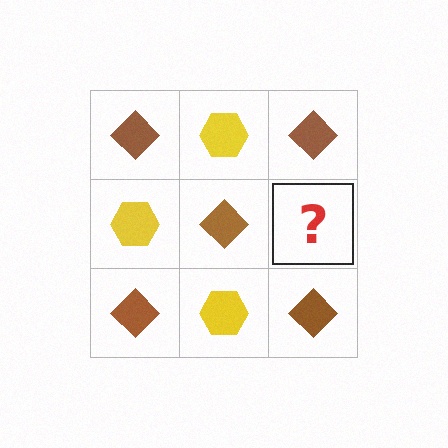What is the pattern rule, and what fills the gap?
The rule is that it alternates brown diamond and yellow hexagon in a checkerboard pattern. The gap should be filled with a yellow hexagon.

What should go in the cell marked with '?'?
The missing cell should contain a yellow hexagon.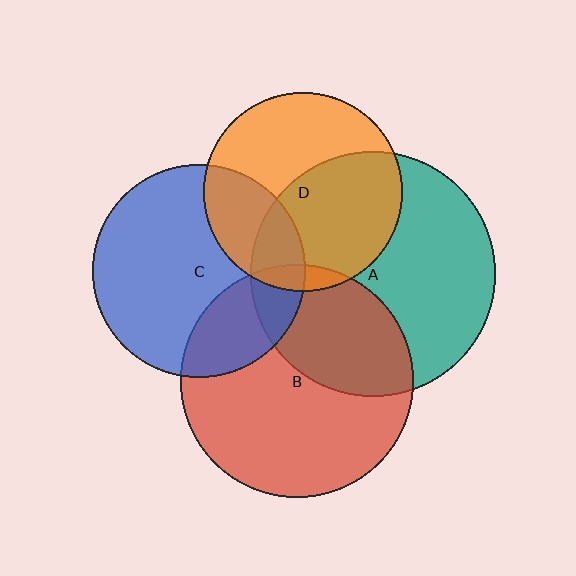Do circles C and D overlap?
Yes.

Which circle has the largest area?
Circle A (teal).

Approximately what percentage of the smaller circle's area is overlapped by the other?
Approximately 25%.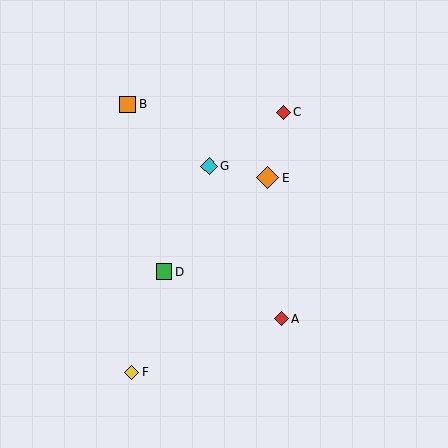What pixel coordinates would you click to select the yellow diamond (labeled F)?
Click at (132, 372) to select the yellow diamond F.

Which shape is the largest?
The orange diamond (labeled E) is the largest.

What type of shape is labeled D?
Shape D is a green square.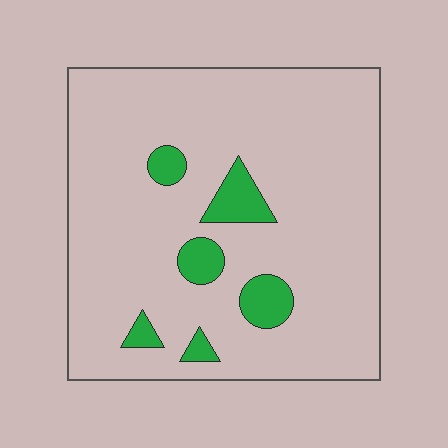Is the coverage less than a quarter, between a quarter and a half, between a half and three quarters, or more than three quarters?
Less than a quarter.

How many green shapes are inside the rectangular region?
6.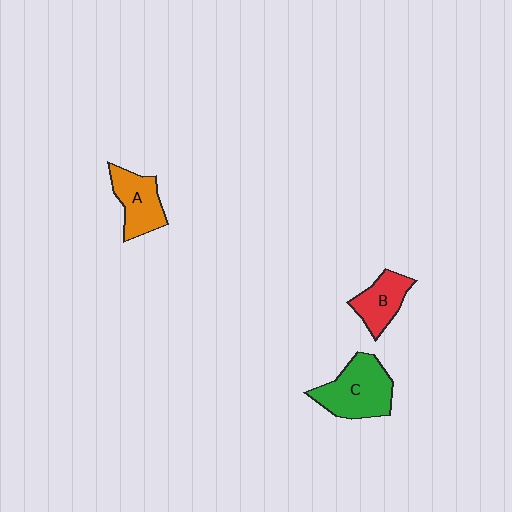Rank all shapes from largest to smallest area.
From largest to smallest: C (green), A (orange), B (red).